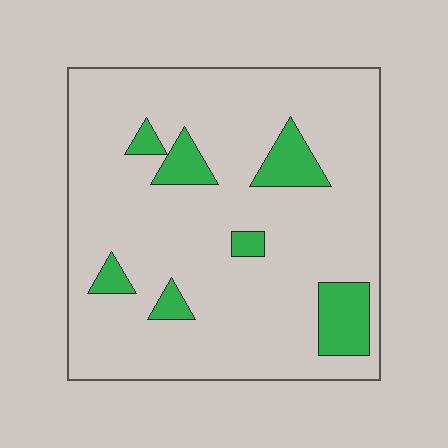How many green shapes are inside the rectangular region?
7.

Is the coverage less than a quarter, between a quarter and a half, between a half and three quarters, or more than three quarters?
Less than a quarter.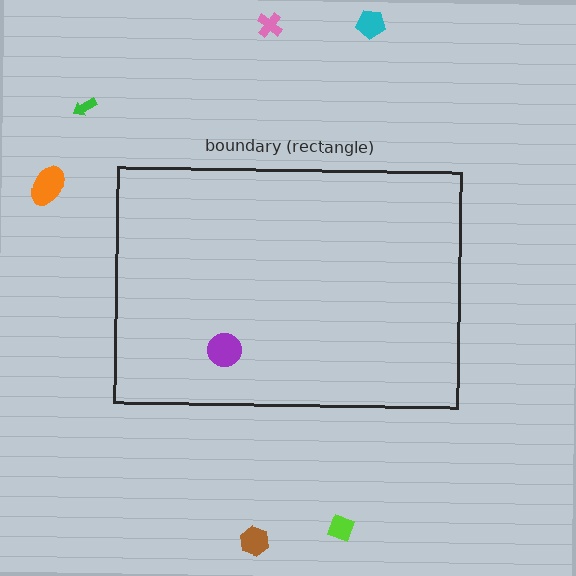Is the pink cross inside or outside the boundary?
Outside.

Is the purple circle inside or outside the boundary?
Inside.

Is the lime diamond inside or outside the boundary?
Outside.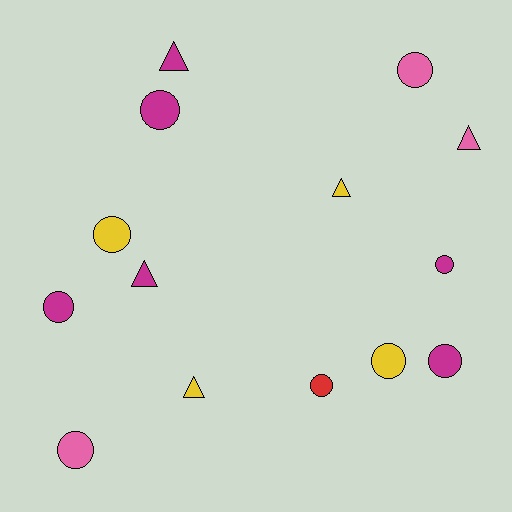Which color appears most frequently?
Magenta, with 6 objects.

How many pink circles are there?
There are 2 pink circles.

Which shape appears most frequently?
Circle, with 9 objects.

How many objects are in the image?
There are 14 objects.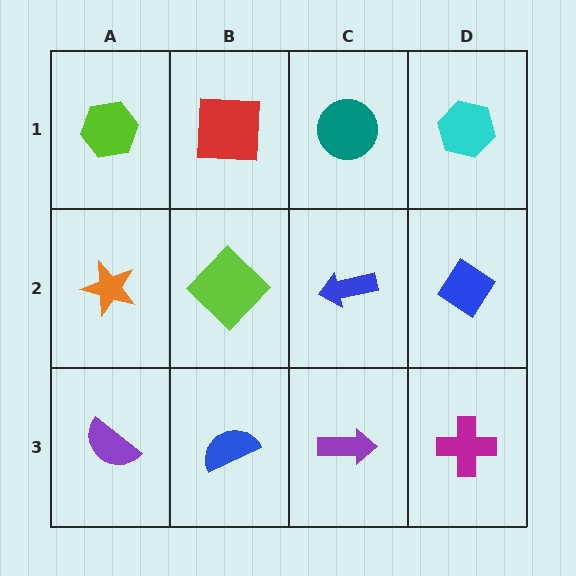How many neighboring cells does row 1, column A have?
2.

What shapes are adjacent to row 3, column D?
A blue diamond (row 2, column D), a purple arrow (row 3, column C).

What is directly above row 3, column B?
A lime diamond.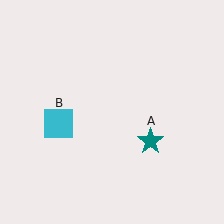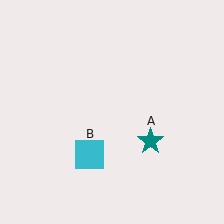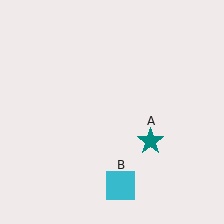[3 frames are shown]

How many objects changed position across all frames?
1 object changed position: cyan square (object B).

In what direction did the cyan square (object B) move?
The cyan square (object B) moved down and to the right.